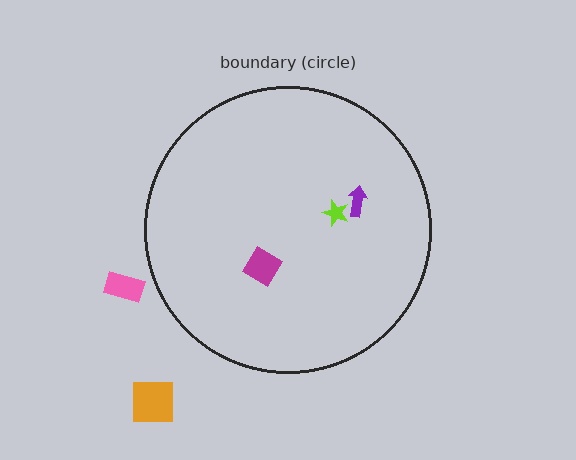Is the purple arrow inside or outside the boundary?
Inside.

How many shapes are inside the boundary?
3 inside, 2 outside.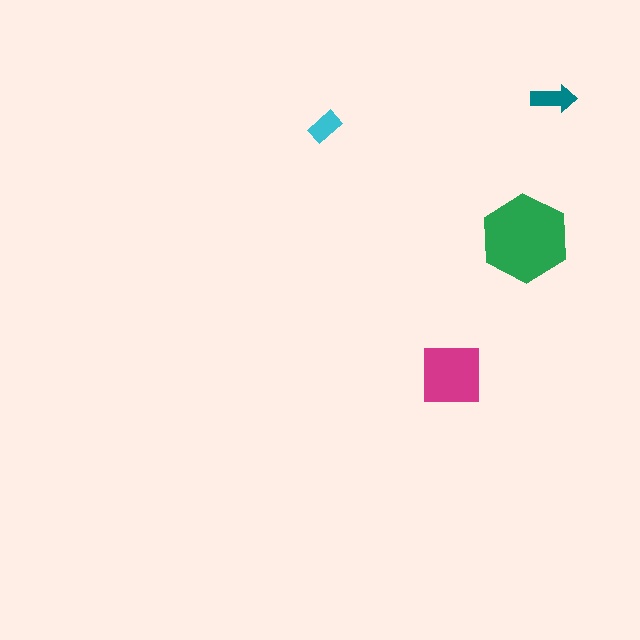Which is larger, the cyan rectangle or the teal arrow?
The teal arrow.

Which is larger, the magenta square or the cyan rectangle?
The magenta square.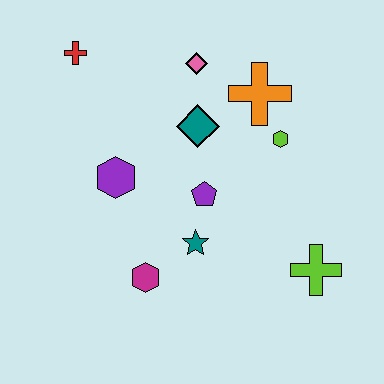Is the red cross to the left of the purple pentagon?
Yes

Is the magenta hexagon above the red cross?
No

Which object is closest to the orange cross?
The lime hexagon is closest to the orange cross.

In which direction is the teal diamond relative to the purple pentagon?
The teal diamond is above the purple pentagon.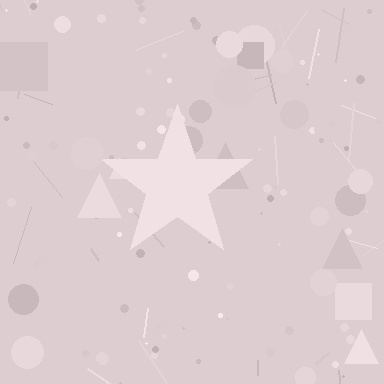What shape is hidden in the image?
A star is hidden in the image.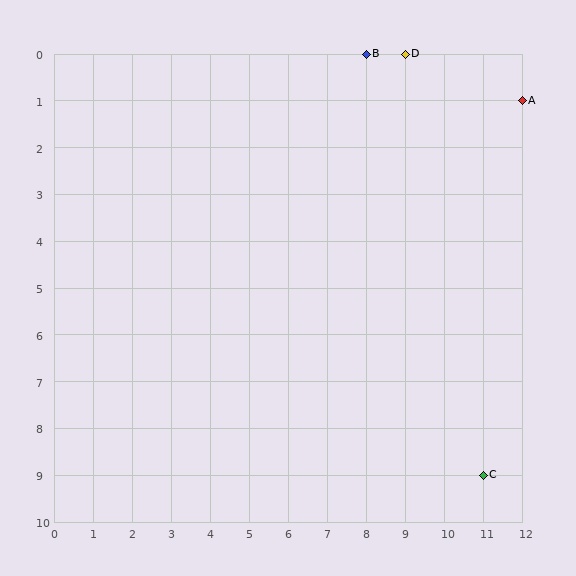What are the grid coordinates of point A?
Point A is at grid coordinates (12, 1).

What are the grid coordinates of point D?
Point D is at grid coordinates (9, 0).